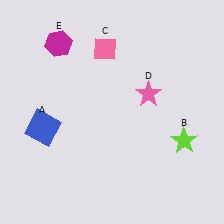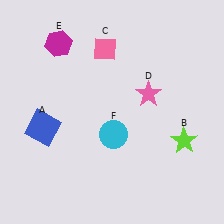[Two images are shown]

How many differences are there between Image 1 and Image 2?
There is 1 difference between the two images.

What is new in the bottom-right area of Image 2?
A cyan circle (F) was added in the bottom-right area of Image 2.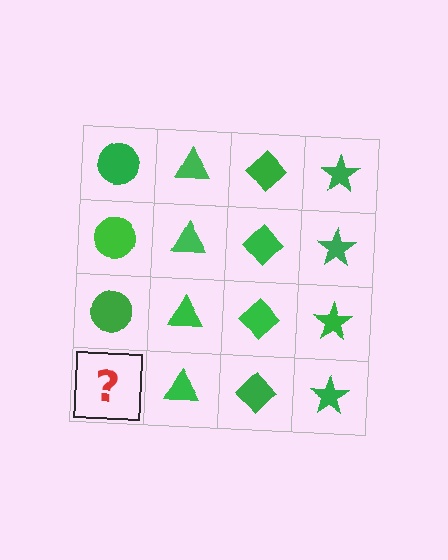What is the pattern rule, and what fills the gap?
The rule is that each column has a consistent shape. The gap should be filled with a green circle.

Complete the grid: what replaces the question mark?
The question mark should be replaced with a green circle.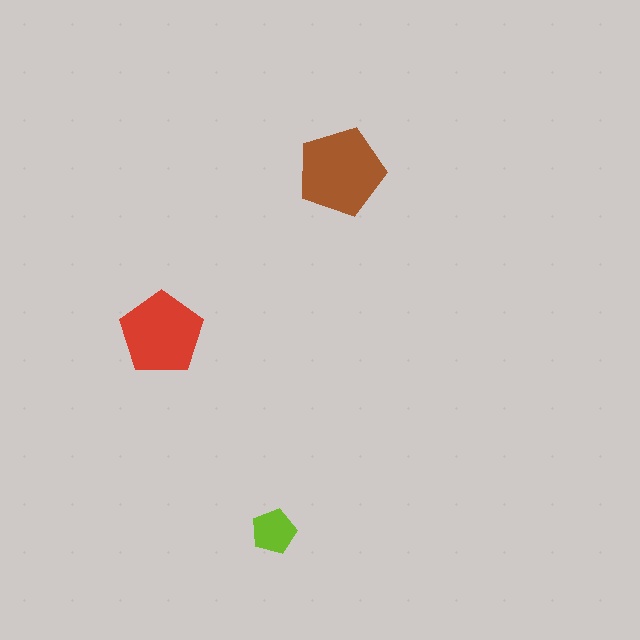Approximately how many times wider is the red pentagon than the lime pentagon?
About 2 times wider.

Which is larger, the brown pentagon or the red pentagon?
The brown one.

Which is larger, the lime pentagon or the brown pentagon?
The brown one.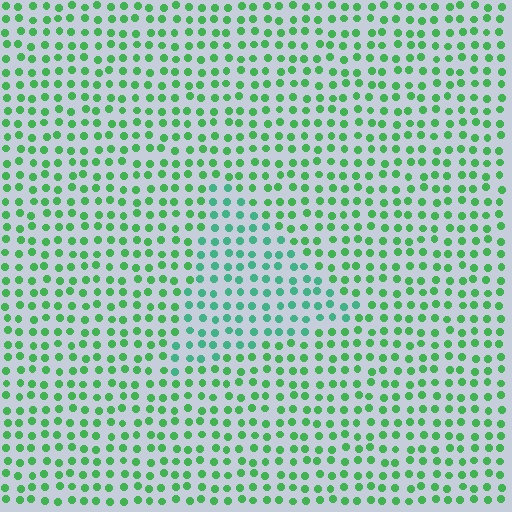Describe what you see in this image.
The image is filled with small green elements in a uniform arrangement. A triangle-shaped region is visible where the elements are tinted to a slightly different hue, forming a subtle color boundary.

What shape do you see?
I see a triangle.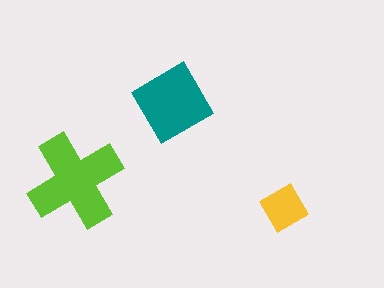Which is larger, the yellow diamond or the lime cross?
The lime cross.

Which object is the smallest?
The yellow diamond.